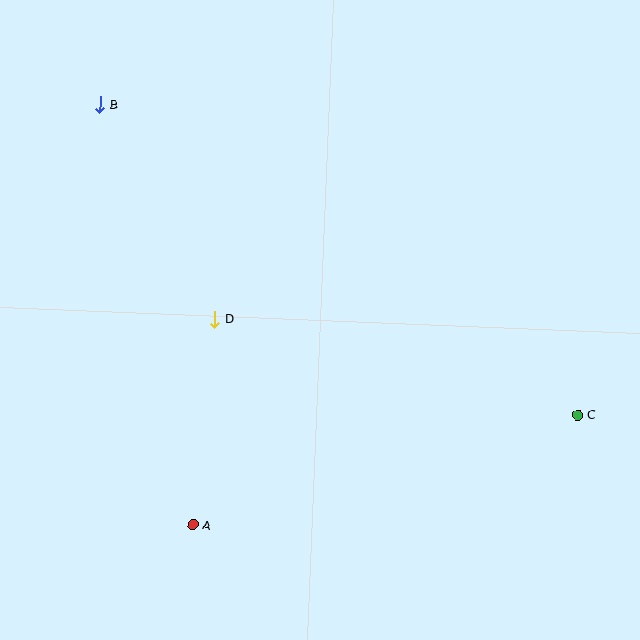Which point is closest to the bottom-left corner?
Point A is closest to the bottom-left corner.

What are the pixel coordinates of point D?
Point D is at (215, 319).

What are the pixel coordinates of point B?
Point B is at (100, 105).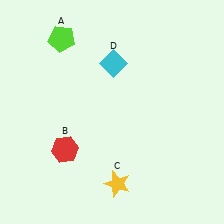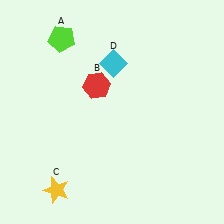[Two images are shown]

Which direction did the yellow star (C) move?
The yellow star (C) moved left.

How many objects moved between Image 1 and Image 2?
2 objects moved between the two images.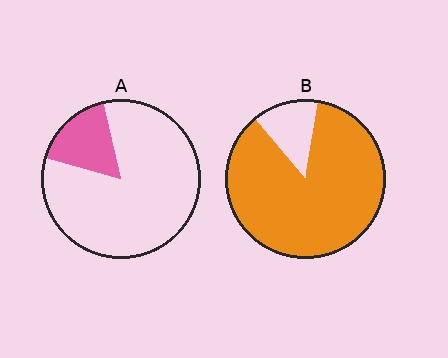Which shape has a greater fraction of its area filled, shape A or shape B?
Shape B.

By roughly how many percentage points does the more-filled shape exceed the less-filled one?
By roughly 70 percentage points (B over A).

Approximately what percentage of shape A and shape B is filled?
A is approximately 15% and B is approximately 85%.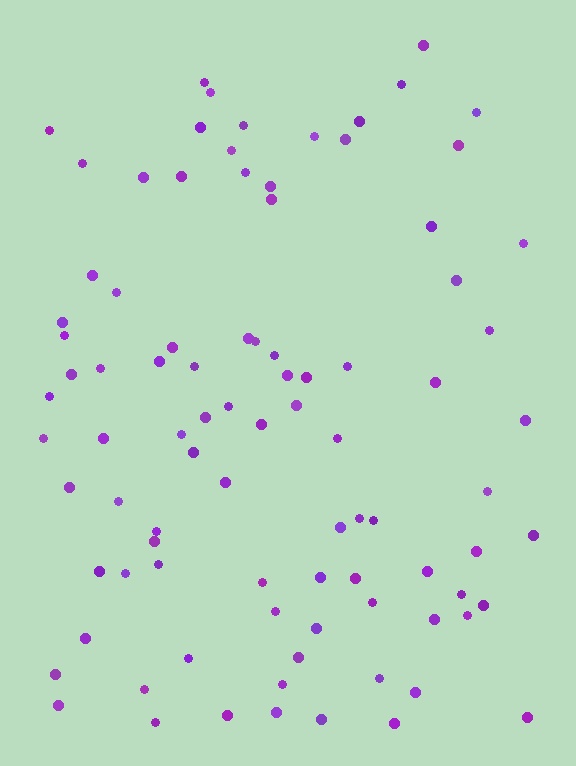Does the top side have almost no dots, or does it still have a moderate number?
Still a moderate number, just noticeably fewer than the bottom.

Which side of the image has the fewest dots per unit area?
The top.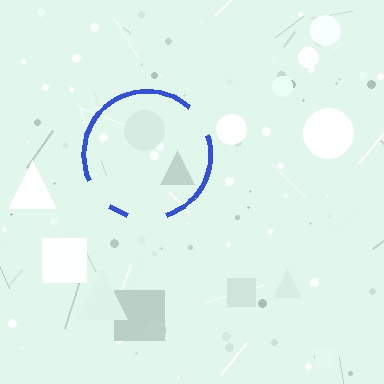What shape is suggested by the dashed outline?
The dashed outline suggests a circle.